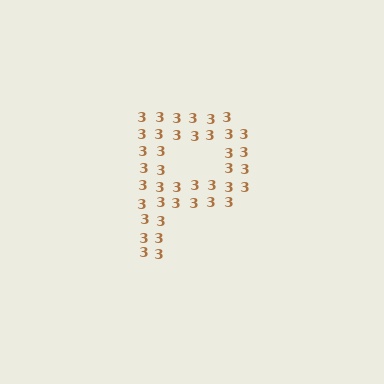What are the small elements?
The small elements are digit 3's.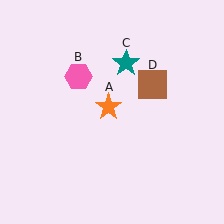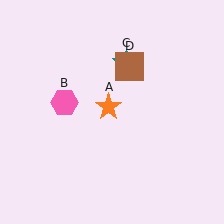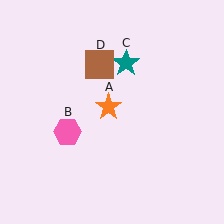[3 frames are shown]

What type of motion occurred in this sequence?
The pink hexagon (object B), brown square (object D) rotated counterclockwise around the center of the scene.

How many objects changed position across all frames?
2 objects changed position: pink hexagon (object B), brown square (object D).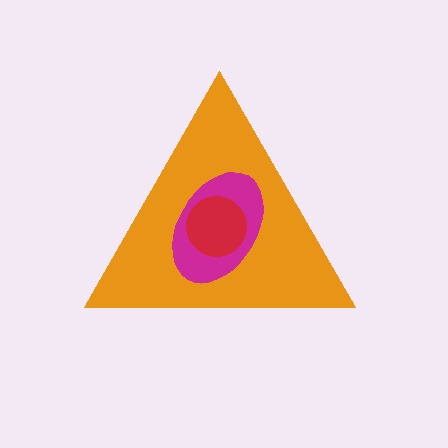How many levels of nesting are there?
3.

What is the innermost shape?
The red circle.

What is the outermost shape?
The orange triangle.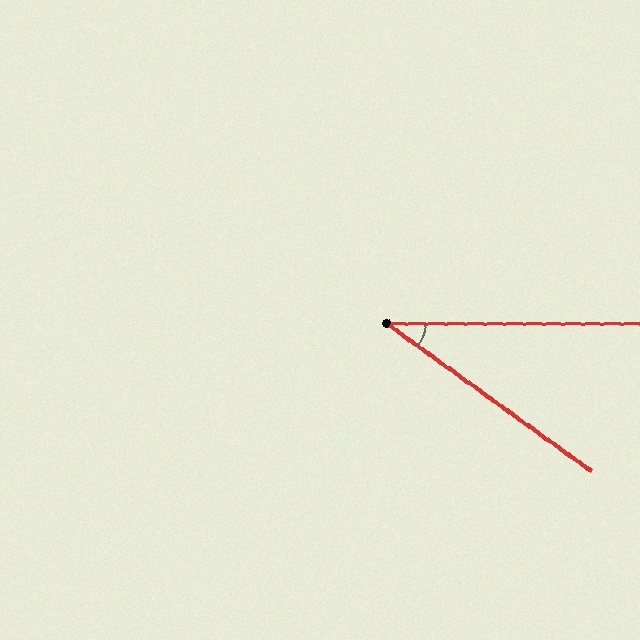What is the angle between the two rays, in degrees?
Approximately 36 degrees.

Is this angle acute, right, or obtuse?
It is acute.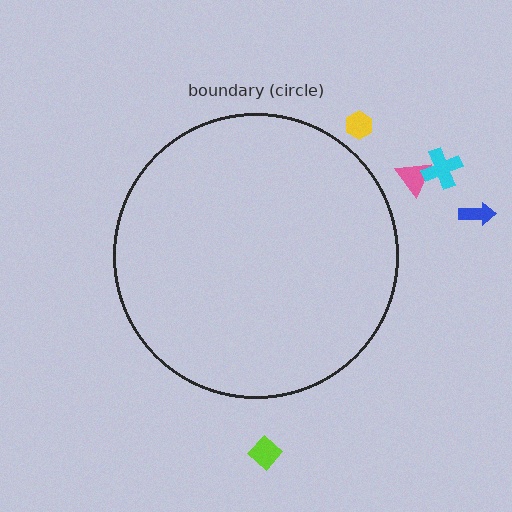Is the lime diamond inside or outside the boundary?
Outside.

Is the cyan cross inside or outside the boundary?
Outside.